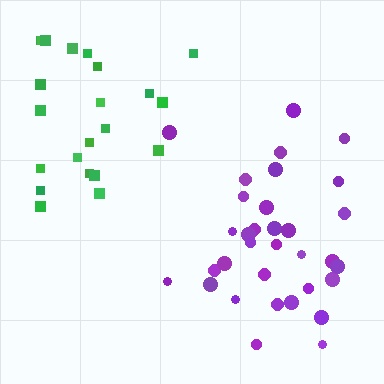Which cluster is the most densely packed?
Purple.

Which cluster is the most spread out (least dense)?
Green.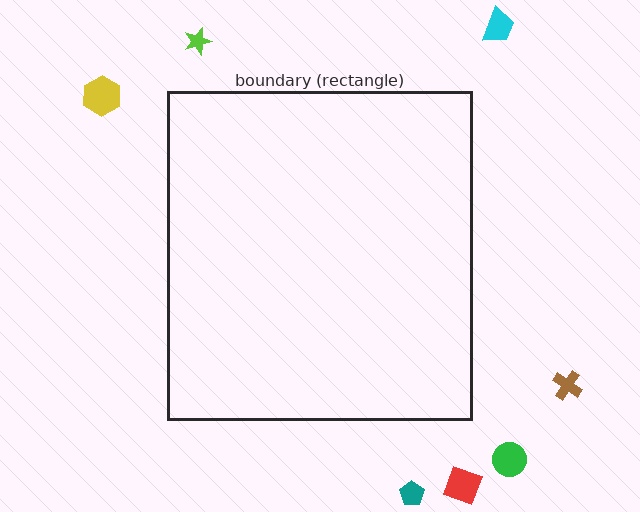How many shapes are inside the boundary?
0 inside, 7 outside.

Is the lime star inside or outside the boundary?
Outside.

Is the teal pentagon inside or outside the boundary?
Outside.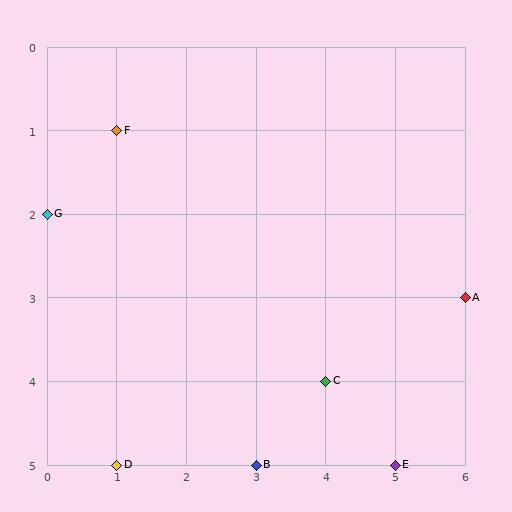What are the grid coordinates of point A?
Point A is at grid coordinates (6, 3).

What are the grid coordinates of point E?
Point E is at grid coordinates (5, 5).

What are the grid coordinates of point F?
Point F is at grid coordinates (1, 1).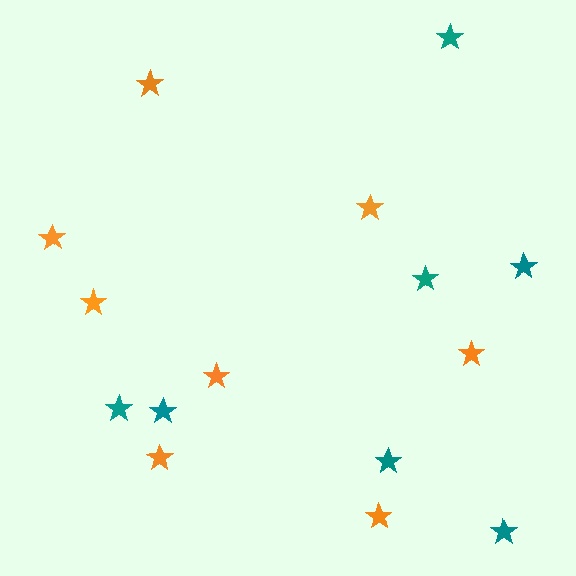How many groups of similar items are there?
There are 2 groups: one group of teal stars (7) and one group of orange stars (8).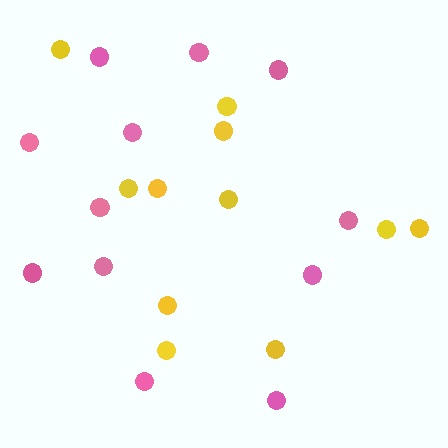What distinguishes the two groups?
There are 2 groups: one group of pink circles (12) and one group of yellow circles (11).